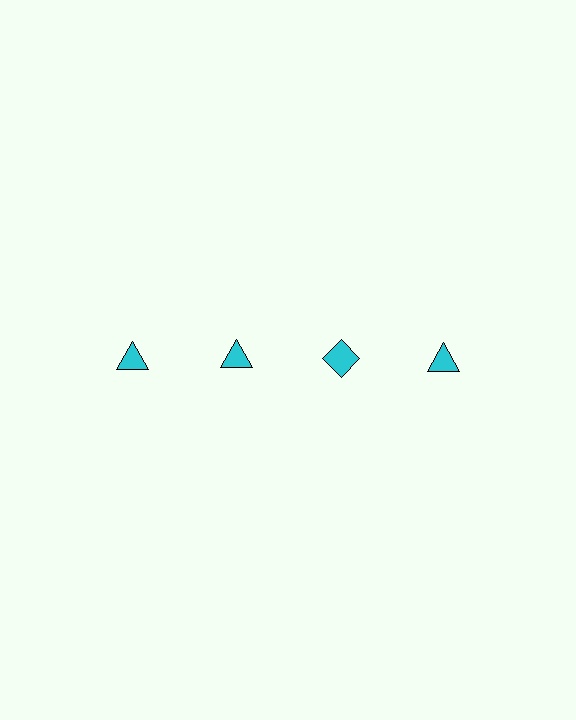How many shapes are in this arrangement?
There are 4 shapes arranged in a grid pattern.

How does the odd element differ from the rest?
It has a different shape: diamond instead of triangle.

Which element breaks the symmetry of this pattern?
The cyan diamond in the top row, center column breaks the symmetry. All other shapes are cyan triangles.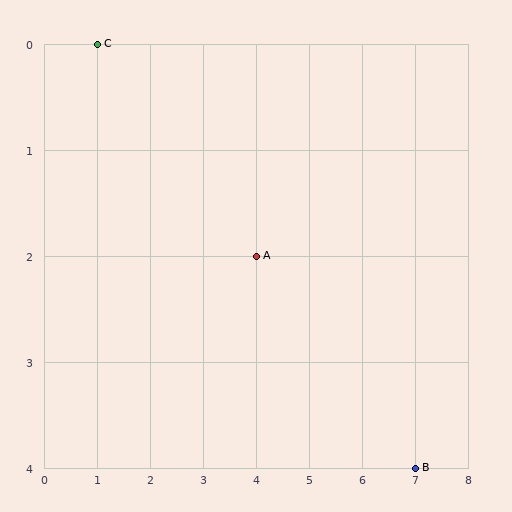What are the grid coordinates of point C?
Point C is at grid coordinates (1, 0).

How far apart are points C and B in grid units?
Points C and B are 6 columns and 4 rows apart (about 7.2 grid units diagonally).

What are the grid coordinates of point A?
Point A is at grid coordinates (4, 2).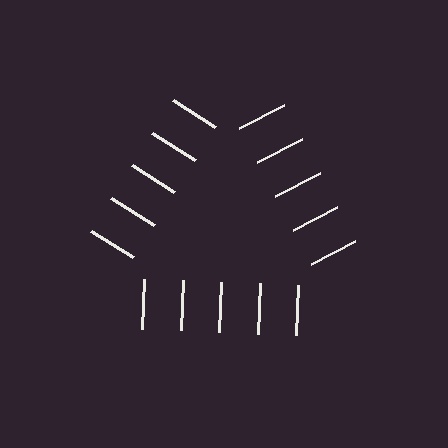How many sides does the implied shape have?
3 sides — the line-ends trace a triangle.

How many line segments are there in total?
15 — 5 along each of the 3 edges.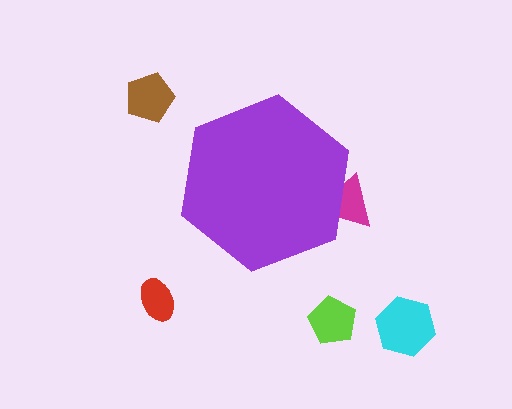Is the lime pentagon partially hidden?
No, the lime pentagon is fully visible.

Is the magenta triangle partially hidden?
Yes, the magenta triangle is partially hidden behind the purple hexagon.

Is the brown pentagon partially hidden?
No, the brown pentagon is fully visible.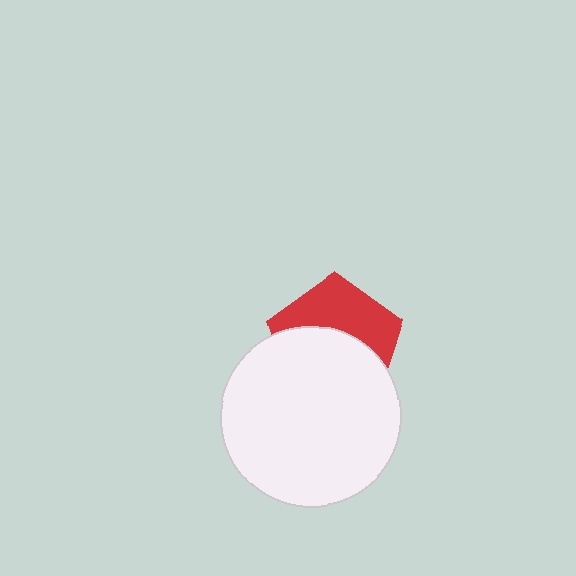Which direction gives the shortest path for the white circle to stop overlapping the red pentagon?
Moving down gives the shortest separation.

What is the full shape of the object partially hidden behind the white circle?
The partially hidden object is a red pentagon.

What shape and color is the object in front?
The object in front is a white circle.